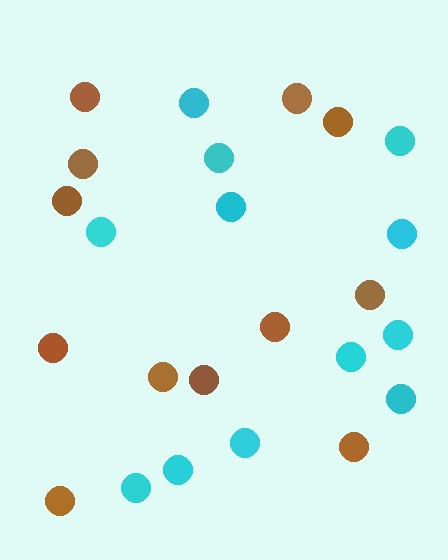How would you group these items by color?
There are 2 groups: one group of brown circles (12) and one group of cyan circles (12).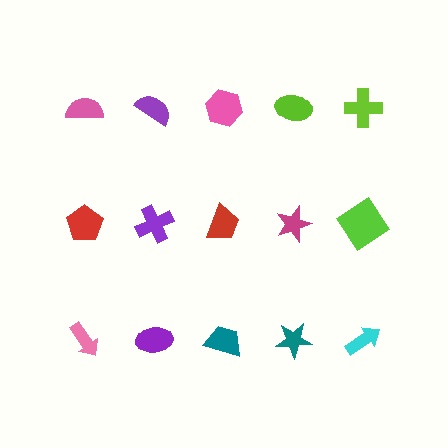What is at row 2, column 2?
A purple cross.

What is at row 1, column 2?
A purple semicircle.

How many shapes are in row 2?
5 shapes.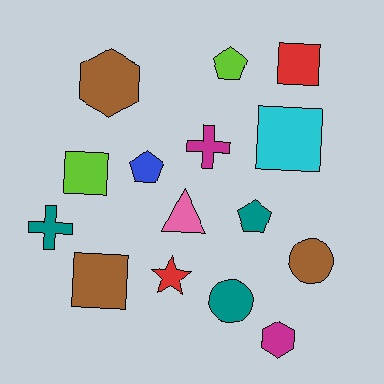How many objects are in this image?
There are 15 objects.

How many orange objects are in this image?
There are no orange objects.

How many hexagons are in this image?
There are 2 hexagons.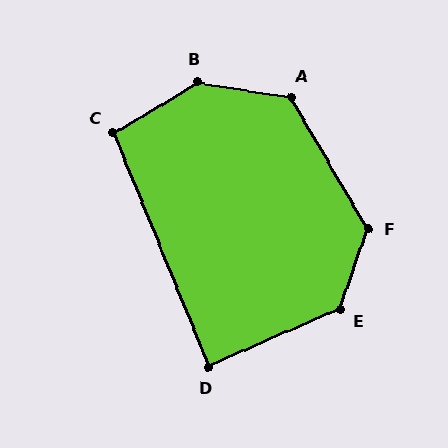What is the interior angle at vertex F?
Approximately 131 degrees (obtuse).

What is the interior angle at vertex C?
Approximately 99 degrees (obtuse).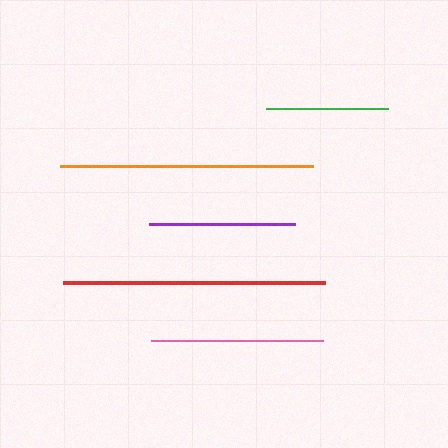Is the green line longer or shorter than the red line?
The red line is longer than the green line.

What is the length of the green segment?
The green segment is approximately 121 pixels long.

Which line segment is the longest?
The red line is the longest at approximately 262 pixels.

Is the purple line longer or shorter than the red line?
The red line is longer than the purple line.